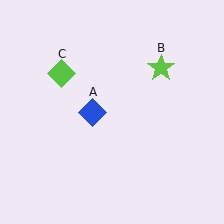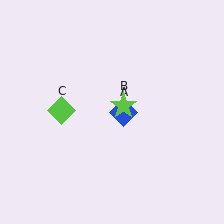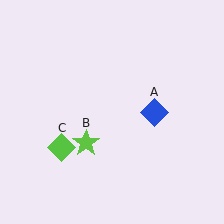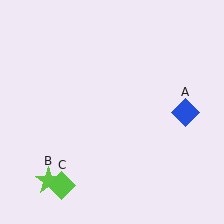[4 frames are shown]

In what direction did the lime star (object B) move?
The lime star (object B) moved down and to the left.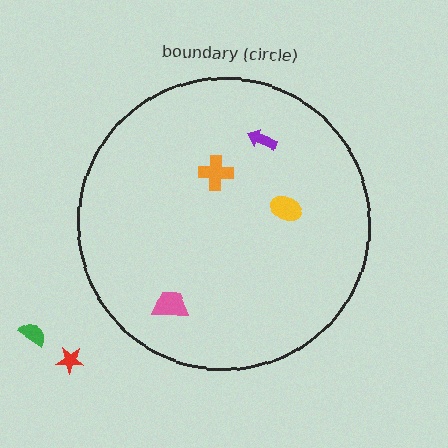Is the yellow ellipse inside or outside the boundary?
Inside.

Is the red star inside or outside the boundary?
Outside.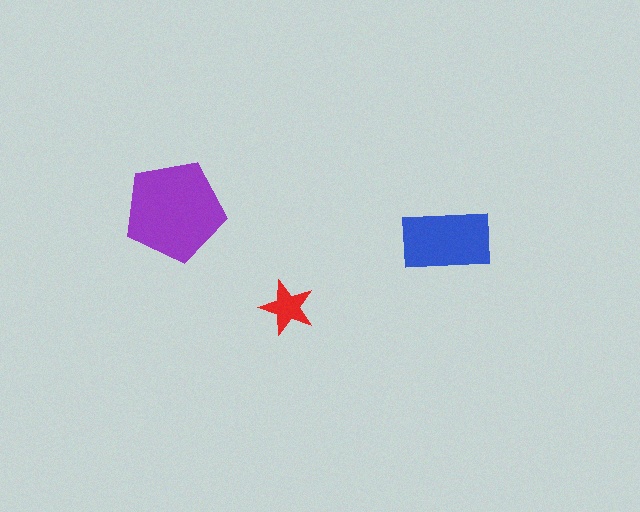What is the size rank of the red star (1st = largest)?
3rd.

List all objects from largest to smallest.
The purple pentagon, the blue rectangle, the red star.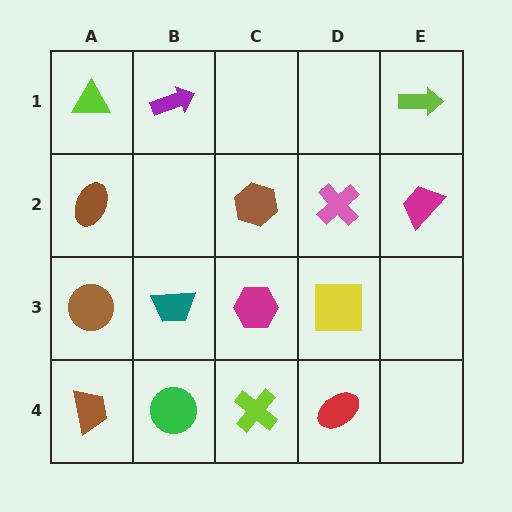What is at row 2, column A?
A brown ellipse.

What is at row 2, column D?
A pink cross.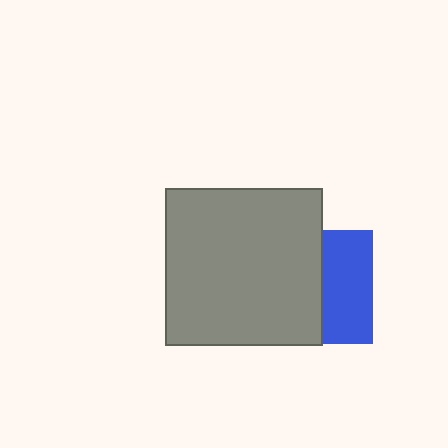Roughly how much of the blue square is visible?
A small part of it is visible (roughly 44%).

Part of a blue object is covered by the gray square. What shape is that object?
It is a square.